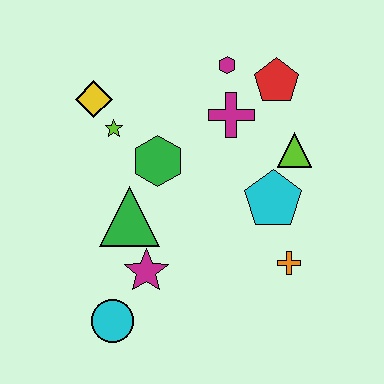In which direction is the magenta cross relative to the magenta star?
The magenta cross is above the magenta star.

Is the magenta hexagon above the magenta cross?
Yes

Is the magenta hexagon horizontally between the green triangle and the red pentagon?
Yes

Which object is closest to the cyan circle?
The magenta star is closest to the cyan circle.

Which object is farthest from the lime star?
The orange cross is farthest from the lime star.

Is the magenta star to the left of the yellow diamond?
No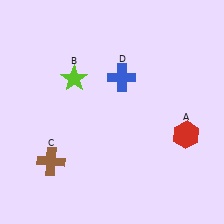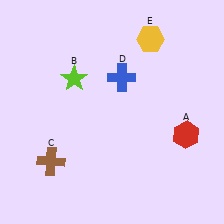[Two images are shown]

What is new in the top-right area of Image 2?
A yellow hexagon (E) was added in the top-right area of Image 2.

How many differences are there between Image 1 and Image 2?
There is 1 difference between the two images.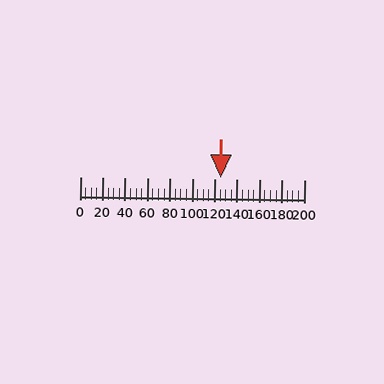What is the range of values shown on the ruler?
The ruler shows values from 0 to 200.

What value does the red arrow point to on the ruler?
The red arrow points to approximately 125.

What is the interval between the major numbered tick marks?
The major tick marks are spaced 20 units apart.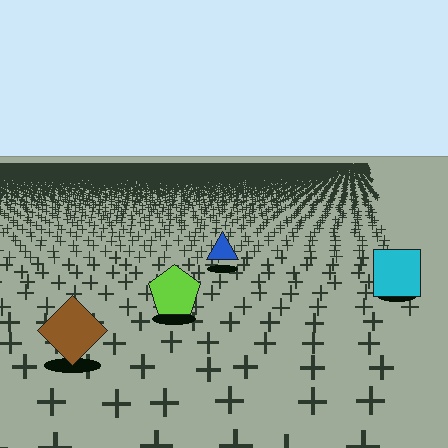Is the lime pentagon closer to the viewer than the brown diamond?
No. The brown diamond is closer — you can tell from the texture gradient: the ground texture is coarser near it.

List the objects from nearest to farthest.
From nearest to farthest: the brown diamond, the lime pentagon, the cyan square, the blue triangle.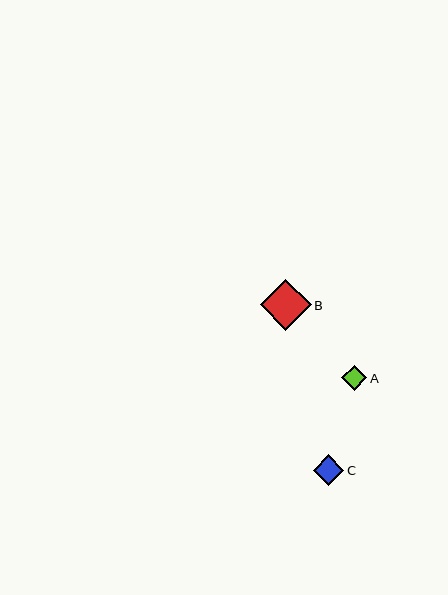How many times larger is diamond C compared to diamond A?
Diamond C is approximately 1.2 times the size of diamond A.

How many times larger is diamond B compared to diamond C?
Diamond B is approximately 1.7 times the size of diamond C.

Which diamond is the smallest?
Diamond A is the smallest with a size of approximately 25 pixels.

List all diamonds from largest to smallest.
From largest to smallest: B, C, A.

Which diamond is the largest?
Diamond B is the largest with a size of approximately 51 pixels.